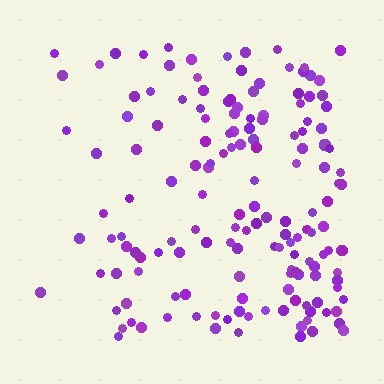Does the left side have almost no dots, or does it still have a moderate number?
Still a moderate number, just noticeably fewer than the right.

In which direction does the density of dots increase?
From left to right, with the right side densest.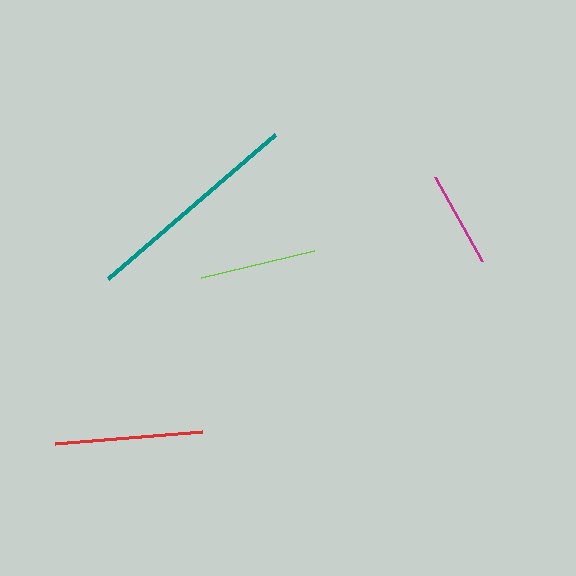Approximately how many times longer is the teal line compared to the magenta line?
The teal line is approximately 2.3 times the length of the magenta line.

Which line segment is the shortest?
The magenta line is the shortest at approximately 95 pixels.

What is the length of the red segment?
The red segment is approximately 147 pixels long.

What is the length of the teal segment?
The teal segment is approximately 221 pixels long.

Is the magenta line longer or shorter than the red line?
The red line is longer than the magenta line.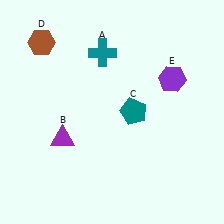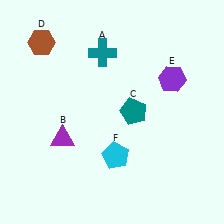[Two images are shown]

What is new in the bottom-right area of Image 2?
A cyan pentagon (F) was added in the bottom-right area of Image 2.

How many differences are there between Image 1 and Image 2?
There is 1 difference between the two images.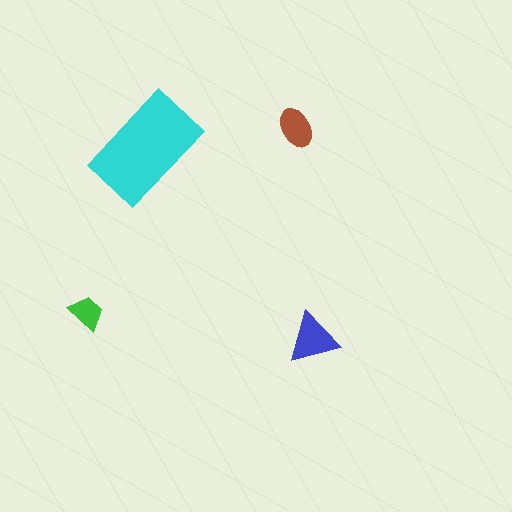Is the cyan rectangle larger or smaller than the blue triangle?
Larger.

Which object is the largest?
The cyan rectangle.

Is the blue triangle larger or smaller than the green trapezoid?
Larger.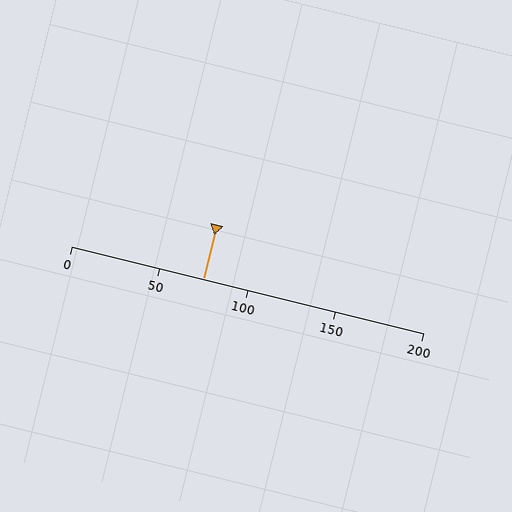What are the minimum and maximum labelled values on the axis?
The axis runs from 0 to 200.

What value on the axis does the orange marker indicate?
The marker indicates approximately 75.